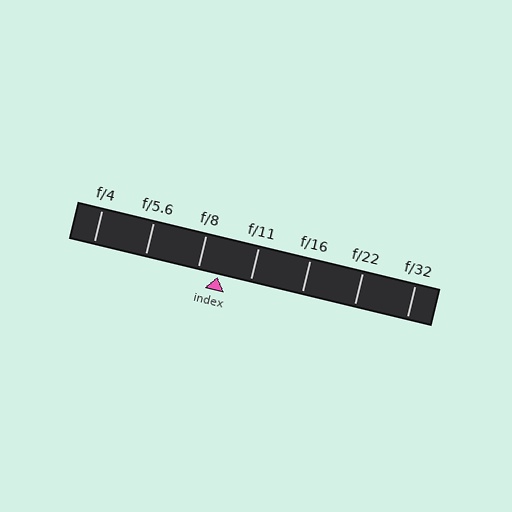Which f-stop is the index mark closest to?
The index mark is closest to f/8.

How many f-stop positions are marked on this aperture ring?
There are 7 f-stop positions marked.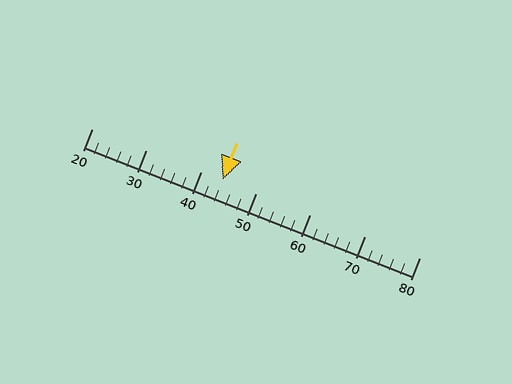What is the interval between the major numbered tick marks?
The major tick marks are spaced 10 units apart.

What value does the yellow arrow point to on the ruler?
The yellow arrow points to approximately 44.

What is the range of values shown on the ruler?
The ruler shows values from 20 to 80.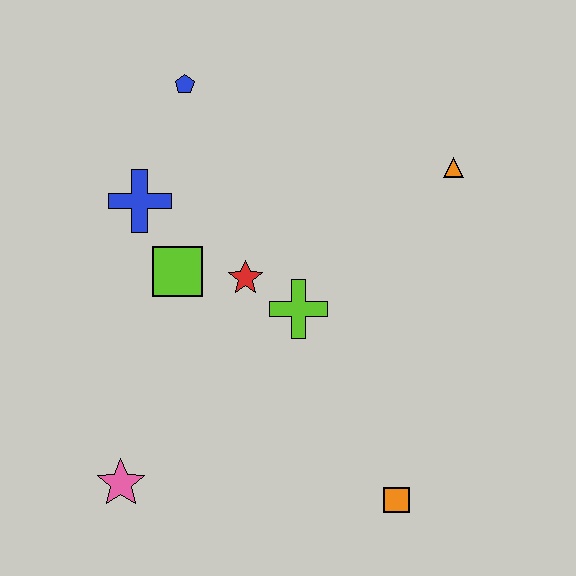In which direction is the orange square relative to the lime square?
The orange square is below the lime square.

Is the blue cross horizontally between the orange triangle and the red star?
No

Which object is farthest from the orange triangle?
The pink star is farthest from the orange triangle.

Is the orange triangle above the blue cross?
Yes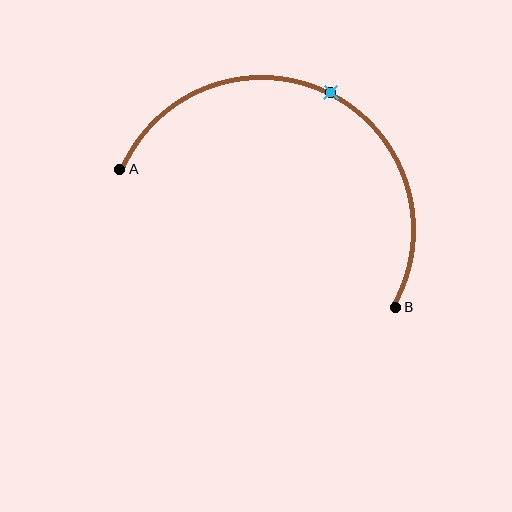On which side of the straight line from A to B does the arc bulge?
The arc bulges above the straight line connecting A and B.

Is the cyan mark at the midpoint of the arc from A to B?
Yes. The cyan mark lies on the arc at equal arc-length from both A and B — it is the arc midpoint.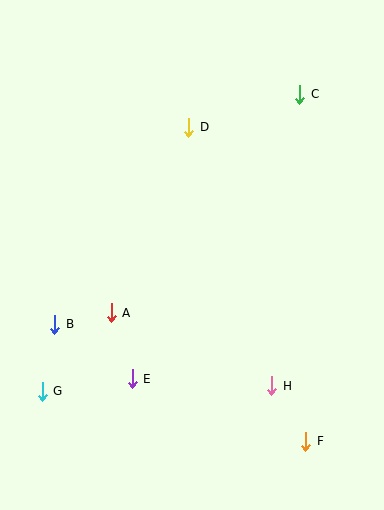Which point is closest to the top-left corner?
Point D is closest to the top-left corner.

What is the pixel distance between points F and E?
The distance between F and E is 184 pixels.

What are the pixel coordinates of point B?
Point B is at (55, 324).